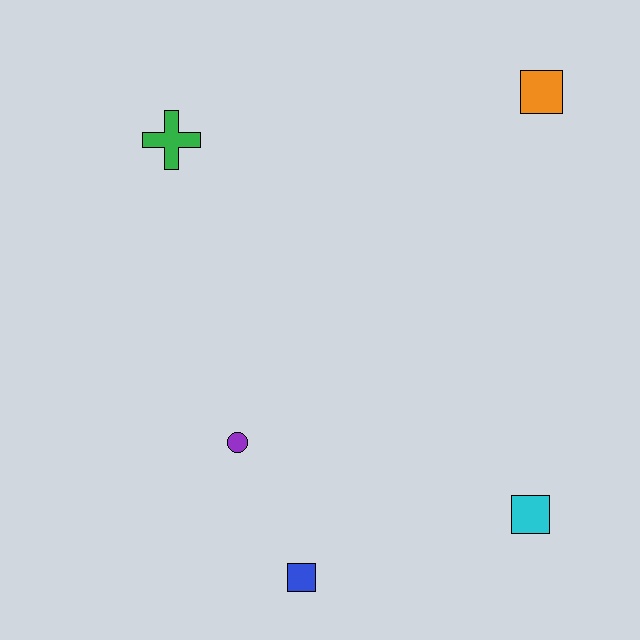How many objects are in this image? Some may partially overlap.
There are 5 objects.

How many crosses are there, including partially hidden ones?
There is 1 cross.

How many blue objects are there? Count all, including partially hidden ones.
There is 1 blue object.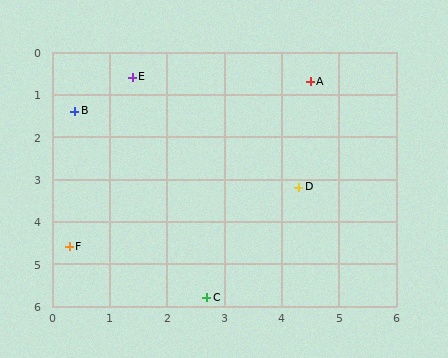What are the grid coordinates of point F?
Point F is at approximately (0.3, 4.6).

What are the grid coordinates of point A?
Point A is at approximately (4.5, 0.7).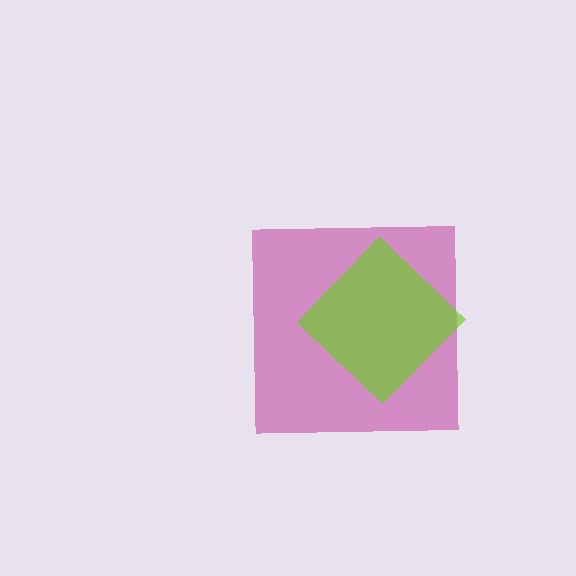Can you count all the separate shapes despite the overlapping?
Yes, there are 2 separate shapes.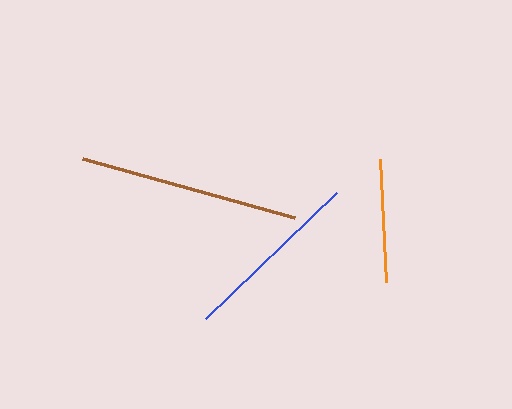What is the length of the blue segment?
The blue segment is approximately 182 pixels long.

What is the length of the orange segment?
The orange segment is approximately 123 pixels long.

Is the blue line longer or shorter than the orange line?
The blue line is longer than the orange line.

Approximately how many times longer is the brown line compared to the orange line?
The brown line is approximately 1.8 times the length of the orange line.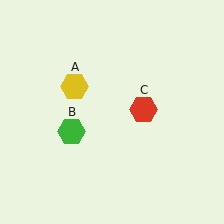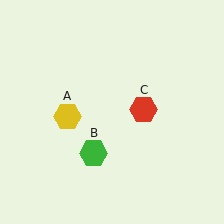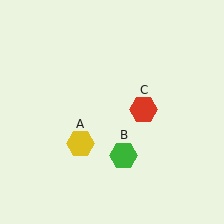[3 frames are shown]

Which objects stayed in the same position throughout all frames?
Red hexagon (object C) remained stationary.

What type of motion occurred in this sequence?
The yellow hexagon (object A), green hexagon (object B) rotated counterclockwise around the center of the scene.